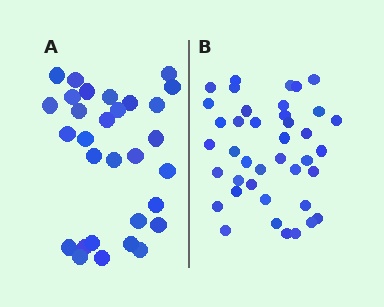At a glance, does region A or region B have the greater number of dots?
Region B (the right region) has more dots.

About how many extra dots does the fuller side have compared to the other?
Region B has roughly 10 or so more dots than region A.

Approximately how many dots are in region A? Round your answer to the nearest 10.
About 30 dots.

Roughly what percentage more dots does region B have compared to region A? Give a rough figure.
About 35% more.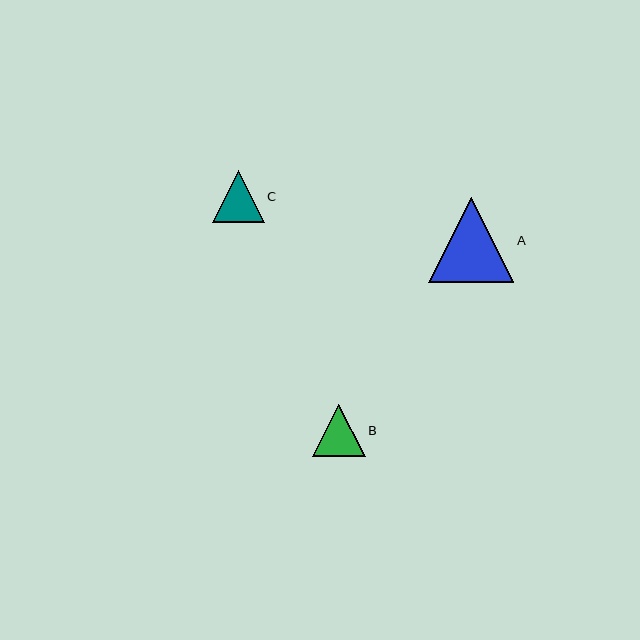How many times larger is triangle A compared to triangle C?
Triangle A is approximately 1.6 times the size of triangle C.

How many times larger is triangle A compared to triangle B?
Triangle A is approximately 1.6 times the size of triangle B.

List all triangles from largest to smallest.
From largest to smallest: A, B, C.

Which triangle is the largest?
Triangle A is the largest with a size of approximately 85 pixels.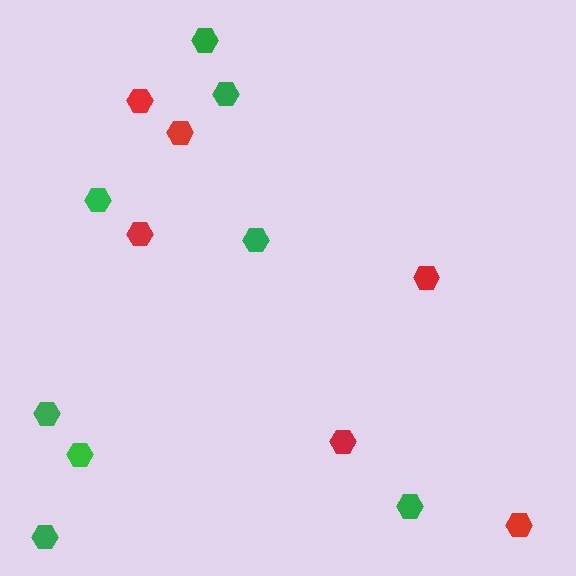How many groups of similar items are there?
There are 2 groups: one group of green hexagons (8) and one group of red hexagons (6).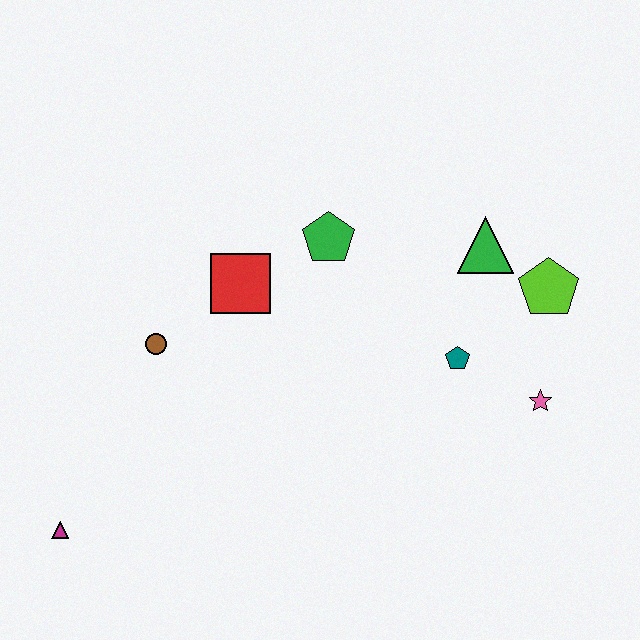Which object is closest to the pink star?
The teal pentagon is closest to the pink star.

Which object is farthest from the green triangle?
The magenta triangle is farthest from the green triangle.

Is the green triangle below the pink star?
No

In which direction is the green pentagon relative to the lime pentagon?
The green pentagon is to the left of the lime pentagon.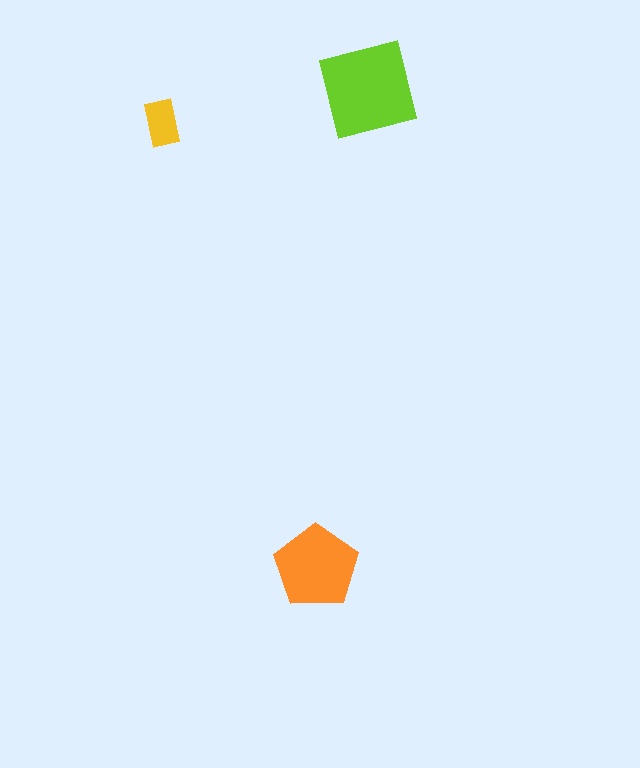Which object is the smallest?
The yellow rectangle.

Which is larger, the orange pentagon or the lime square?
The lime square.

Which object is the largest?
The lime square.